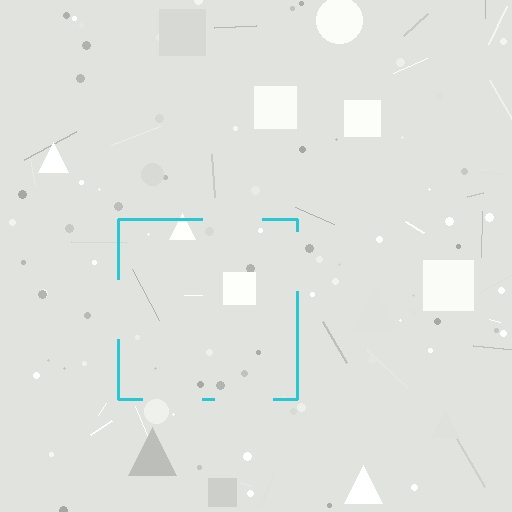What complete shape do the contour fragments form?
The contour fragments form a square.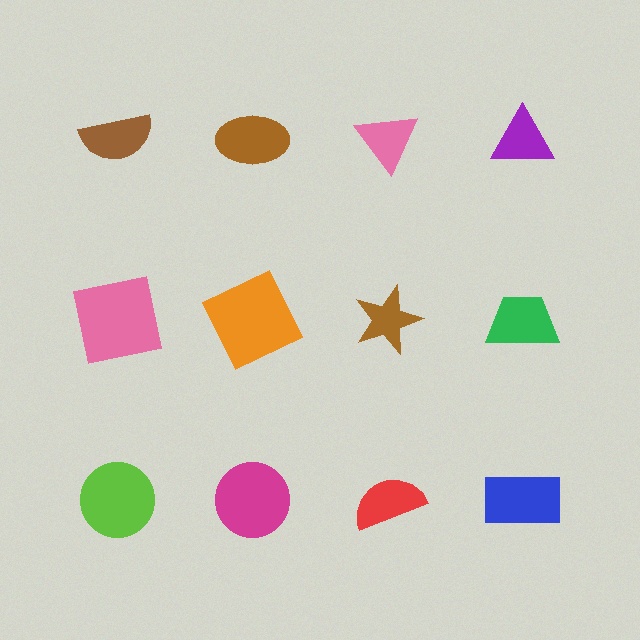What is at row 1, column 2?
A brown ellipse.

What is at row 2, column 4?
A green trapezoid.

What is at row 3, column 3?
A red semicircle.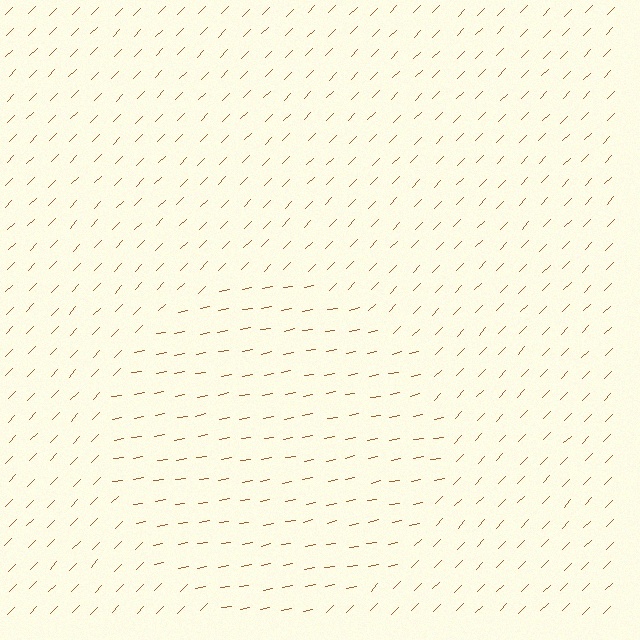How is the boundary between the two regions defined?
The boundary is defined purely by a change in line orientation (approximately 35 degrees difference). All lines are the same color and thickness.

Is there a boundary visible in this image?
Yes, there is a texture boundary formed by a change in line orientation.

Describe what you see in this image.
The image is filled with small brown line segments. A circle region in the image has lines oriented differently from the surrounding lines, creating a visible texture boundary.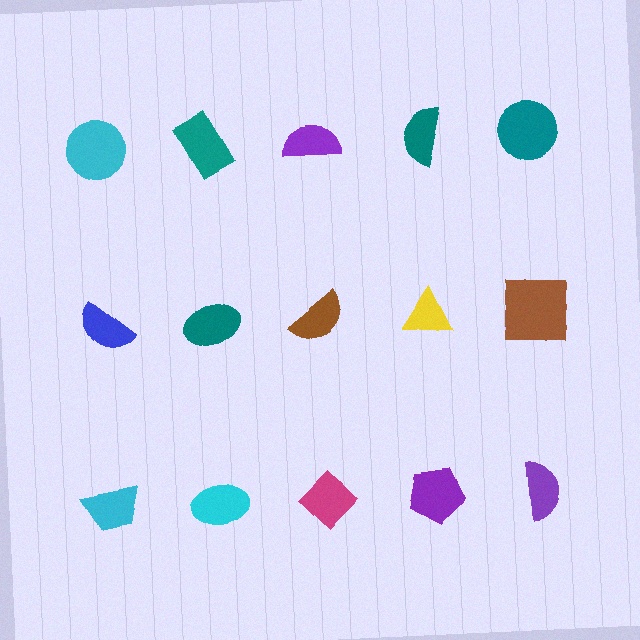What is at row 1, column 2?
A teal rectangle.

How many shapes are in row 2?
5 shapes.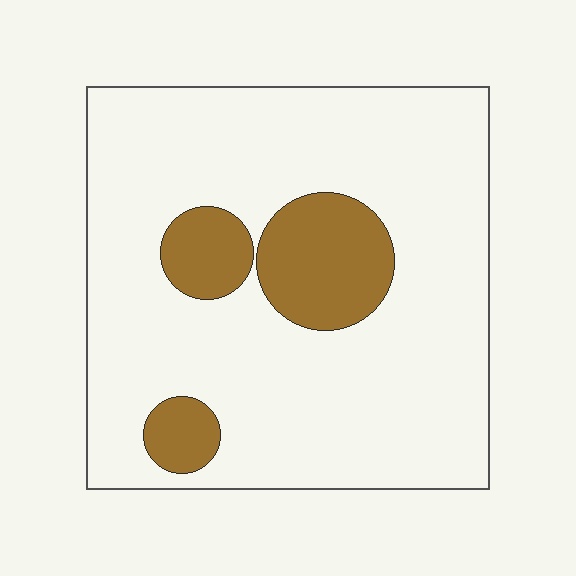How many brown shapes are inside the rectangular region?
3.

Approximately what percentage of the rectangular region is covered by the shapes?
Approximately 15%.